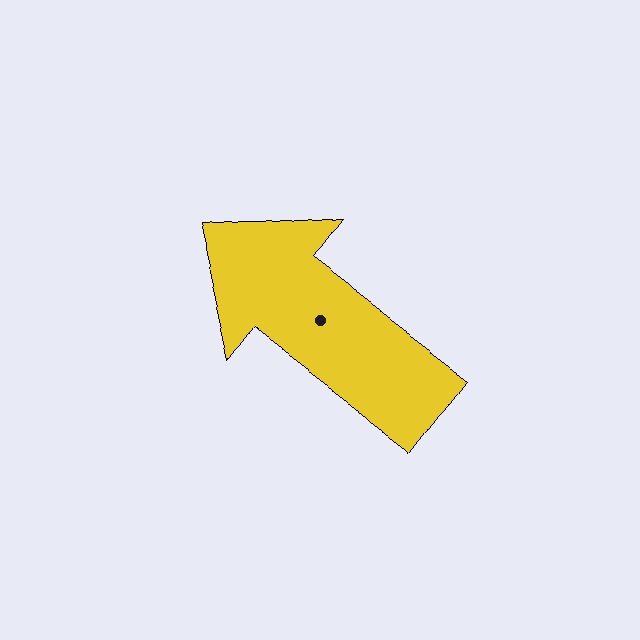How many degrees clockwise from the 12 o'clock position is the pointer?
Approximately 307 degrees.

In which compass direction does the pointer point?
Northwest.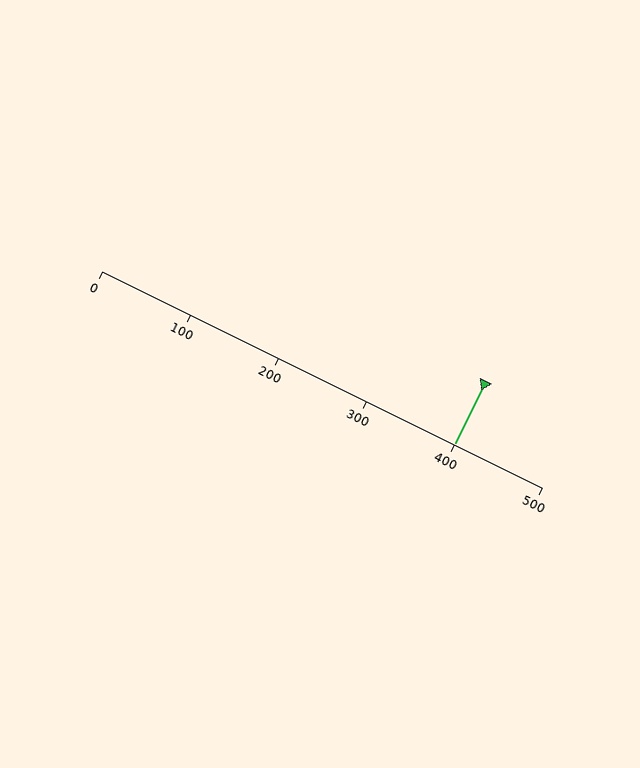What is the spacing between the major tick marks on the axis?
The major ticks are spaced 100 apart.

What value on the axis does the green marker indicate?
The marker indicates approximately 400.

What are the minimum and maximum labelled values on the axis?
The axis runs from 0 to 500.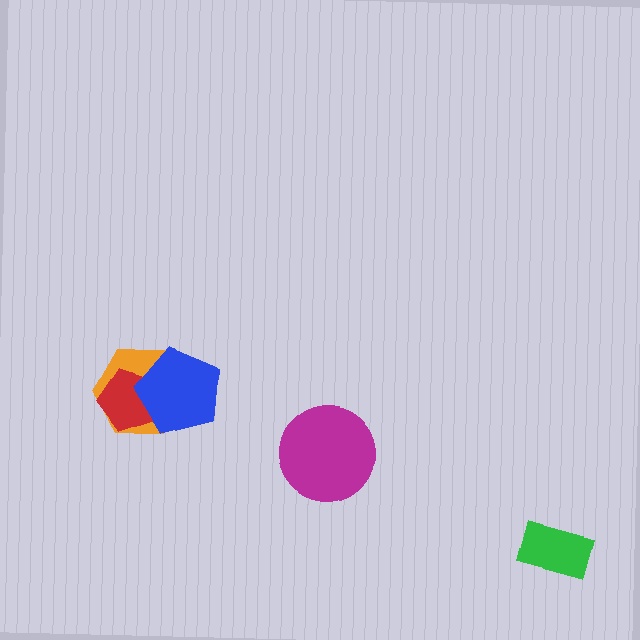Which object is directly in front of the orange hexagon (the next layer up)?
The red pentagon is directly in front of the orange hexagon.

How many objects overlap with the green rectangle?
0 objects overlap with the green rectangle.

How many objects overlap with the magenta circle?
0 objects overlap with the magenta circle.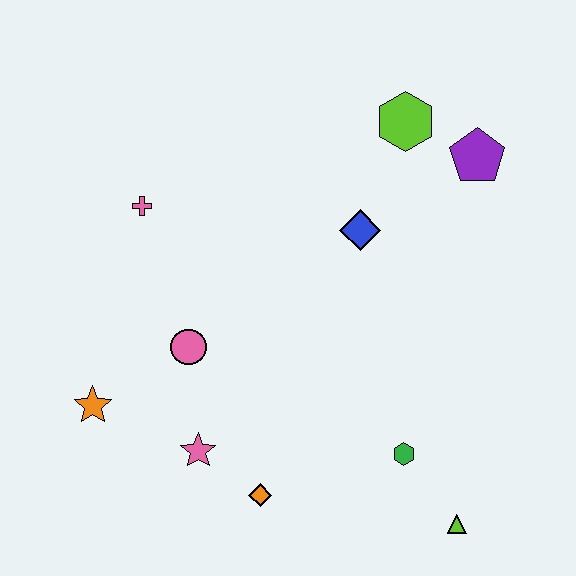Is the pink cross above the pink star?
Yes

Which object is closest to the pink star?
The orange diamond is closest to the pink star.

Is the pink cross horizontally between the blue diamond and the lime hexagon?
No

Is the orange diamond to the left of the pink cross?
No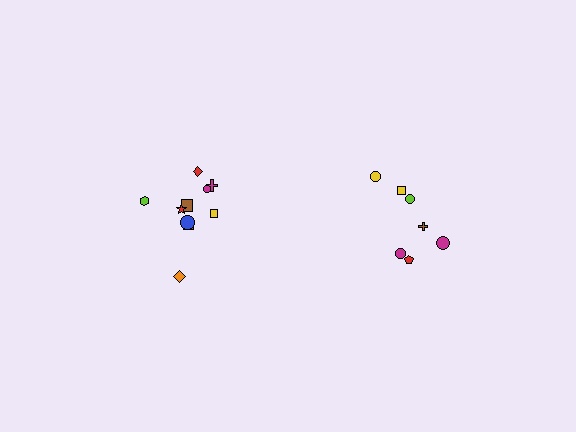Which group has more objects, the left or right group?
The left group.